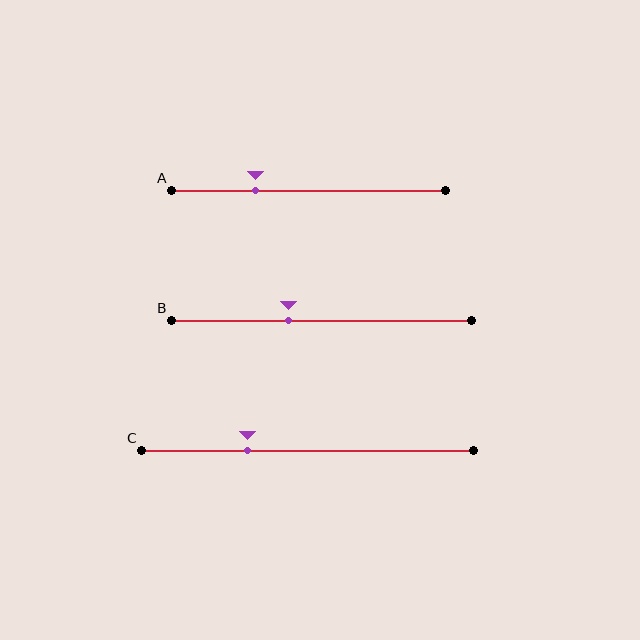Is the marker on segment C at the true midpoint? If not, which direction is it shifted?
No, the marker on segment C is shifted to the left by about 18% of the segment length.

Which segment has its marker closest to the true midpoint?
Segment B has its marker closest to the true midpoint.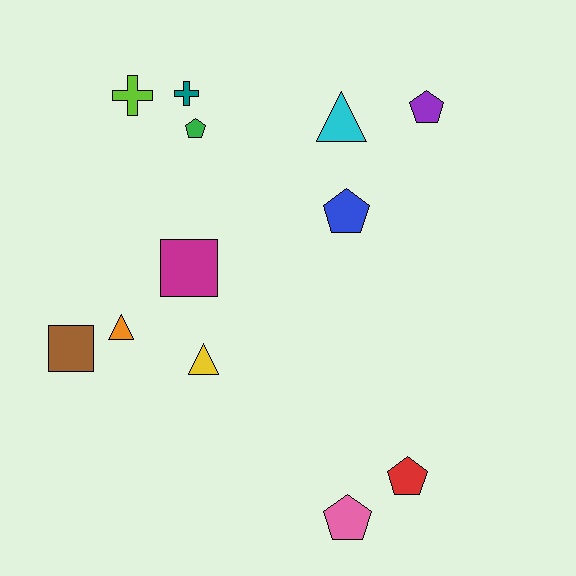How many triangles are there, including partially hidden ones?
There are 3 triangles.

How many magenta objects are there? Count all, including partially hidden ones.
There is 1 magenta object.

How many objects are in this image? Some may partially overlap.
There are 12 objects.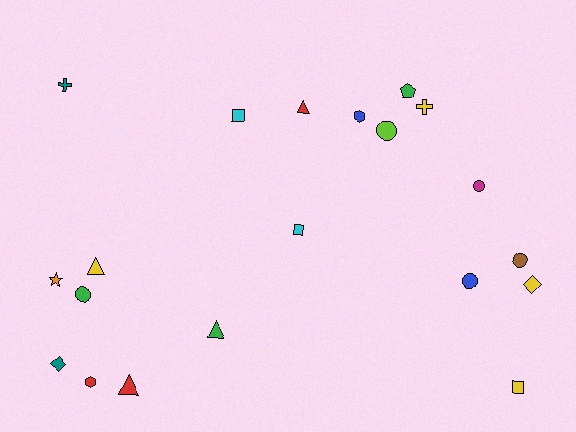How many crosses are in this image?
There are 2 crosses.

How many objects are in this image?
There are 20 objects.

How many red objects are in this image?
There are 3 red objects.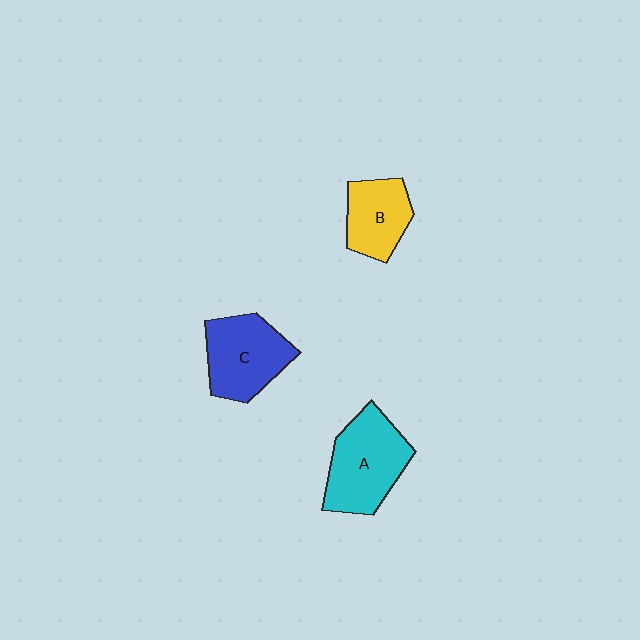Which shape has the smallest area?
Shape B (yellow).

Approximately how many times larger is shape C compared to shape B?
Approximately 1.3 times.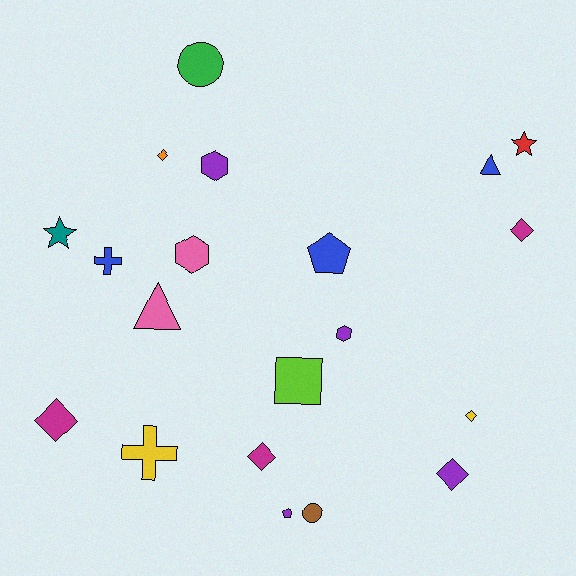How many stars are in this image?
There are 2 stars.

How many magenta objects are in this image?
There are 3 magenta objects.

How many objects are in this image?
There are 20 objects.